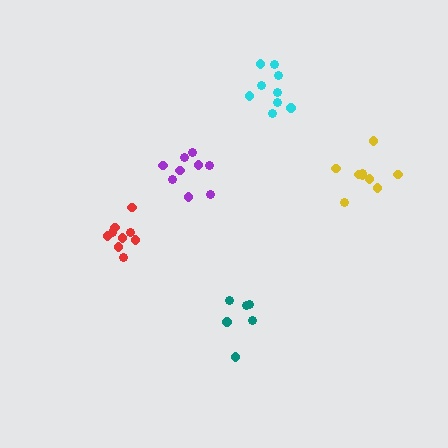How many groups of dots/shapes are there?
There are 5 groups.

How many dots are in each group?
Group 1: 6 dots, Group 2: 9 dots, Group 3: 9 dots, Group 4: 9 dots, Group 5: 9 dots (42 total).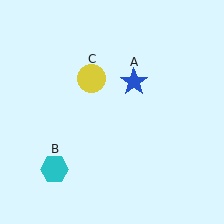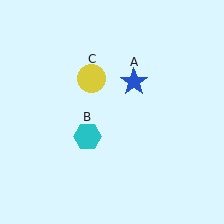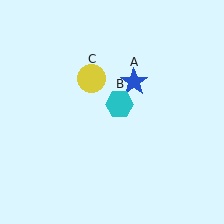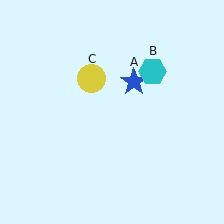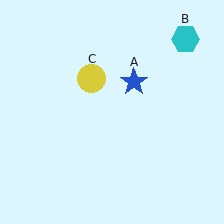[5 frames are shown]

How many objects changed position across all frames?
1 object changed position: cyan hexagon (object B).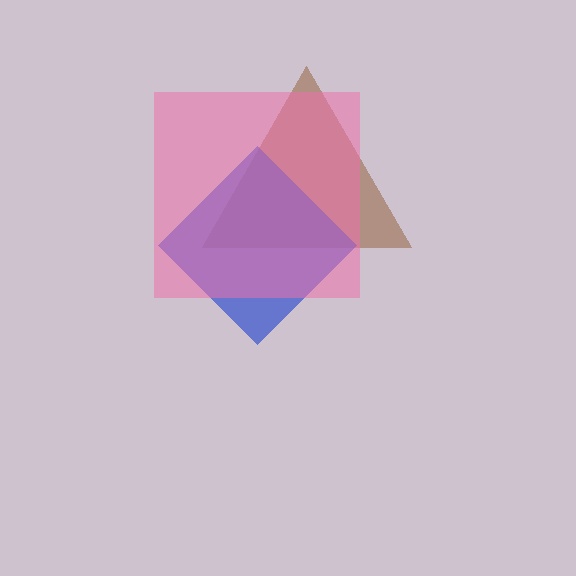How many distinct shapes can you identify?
There are 3 distinct shapes: a brown triangle, a blue diamond, a pink square.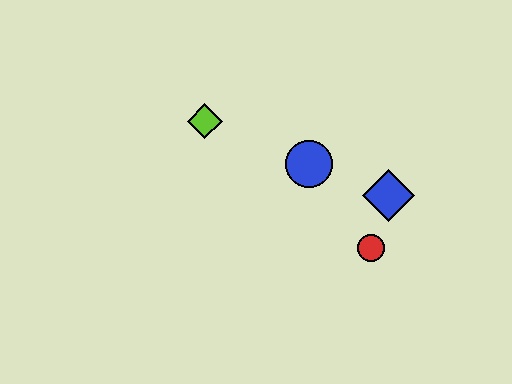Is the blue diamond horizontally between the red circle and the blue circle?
No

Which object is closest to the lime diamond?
The blue circle is closest to the lime diamond.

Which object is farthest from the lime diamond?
The red circle is farthest from the lime diamond.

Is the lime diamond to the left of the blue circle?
Yes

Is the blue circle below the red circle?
No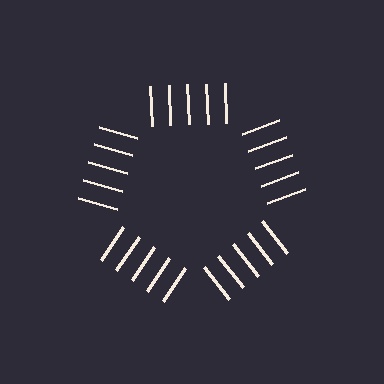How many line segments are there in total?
25 — 5 along each of the 5 edges.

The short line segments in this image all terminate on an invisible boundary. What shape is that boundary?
An illusory pentagon — the line segments terminate on its edges but no continuous stroke is drawn.